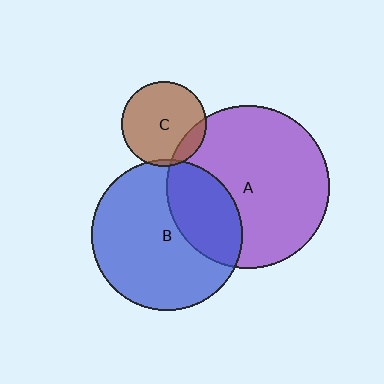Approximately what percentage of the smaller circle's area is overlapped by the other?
Approximately 5%.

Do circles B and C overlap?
Yes.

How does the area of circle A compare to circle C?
Approximately 3.7 times.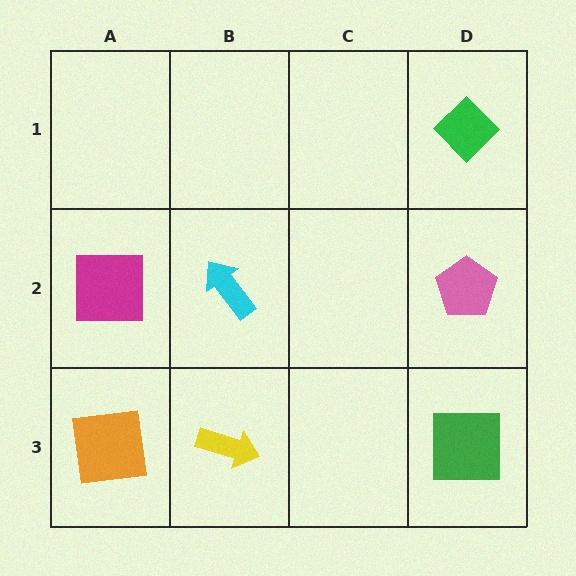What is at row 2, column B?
A cyan arrow.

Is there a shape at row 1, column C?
No, that cell is empty.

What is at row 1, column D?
A green diamond.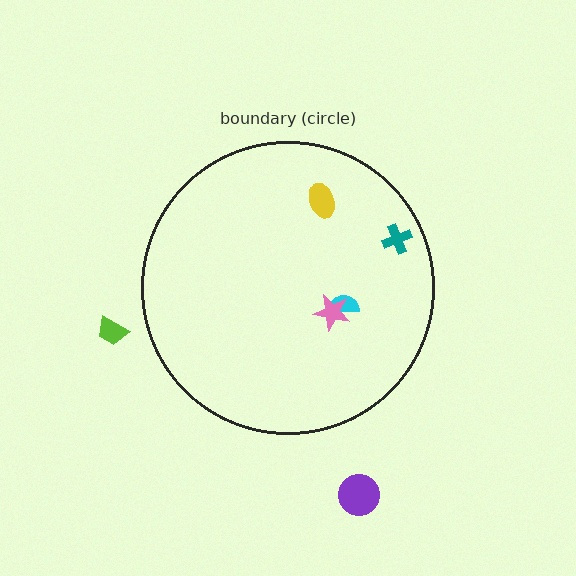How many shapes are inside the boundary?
4 inside, 2 outside.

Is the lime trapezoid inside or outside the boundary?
Outside.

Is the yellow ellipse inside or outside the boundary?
Inside.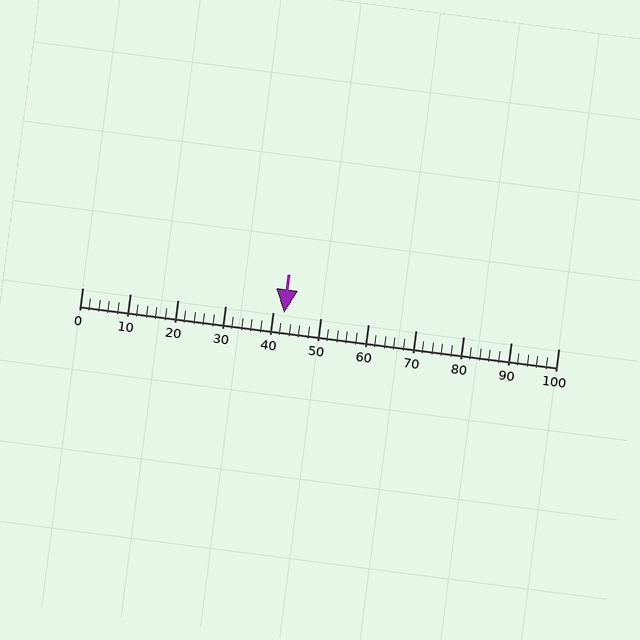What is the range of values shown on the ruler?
The ruler shows values from 0 to 100.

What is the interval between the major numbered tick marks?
The major tick marks are spaced 10 units apart.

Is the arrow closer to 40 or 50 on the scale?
The arrow is closer to 40.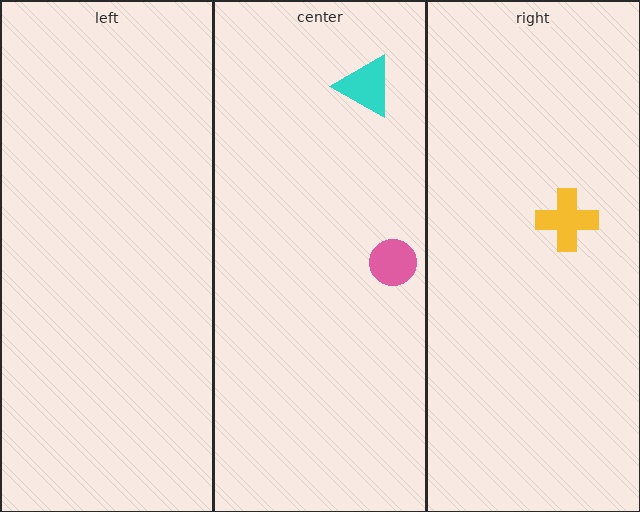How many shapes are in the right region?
1.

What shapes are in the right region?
The yellow cross.